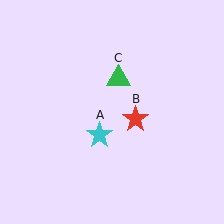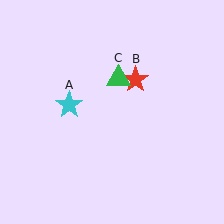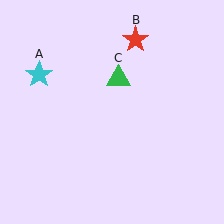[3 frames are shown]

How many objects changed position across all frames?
2 objects changed position: cyan star (object A), red star (object B).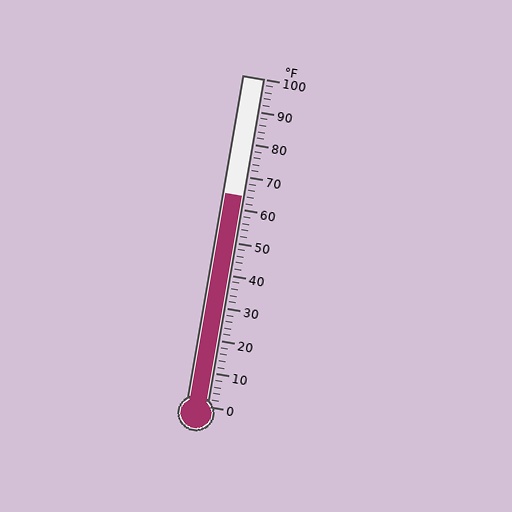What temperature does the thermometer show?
The thermometer shows approximately 64°F.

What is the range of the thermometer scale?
The thermometer scale ranges from 0°F to 100°F.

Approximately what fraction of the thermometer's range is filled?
The thermometer is filled to approximately 65% of its range.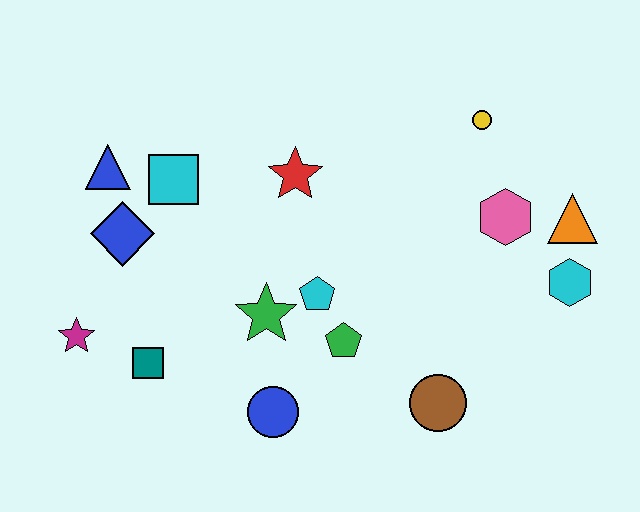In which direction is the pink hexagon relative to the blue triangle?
The pink hexagon is to the right of the blue triangle.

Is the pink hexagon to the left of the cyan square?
No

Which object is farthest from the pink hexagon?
The magenta star is farthest from the pink hexagon.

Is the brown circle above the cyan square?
No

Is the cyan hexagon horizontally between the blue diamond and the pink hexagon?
No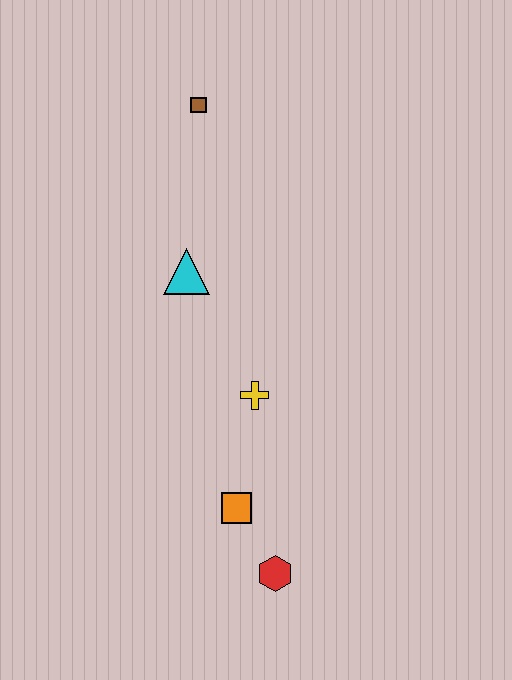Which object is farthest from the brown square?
The red hexagon is farthest from the brown square.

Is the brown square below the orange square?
No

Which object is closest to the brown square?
The cyan triangle is closest to the brown square.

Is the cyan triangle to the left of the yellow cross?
Yes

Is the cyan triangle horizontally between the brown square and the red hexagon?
No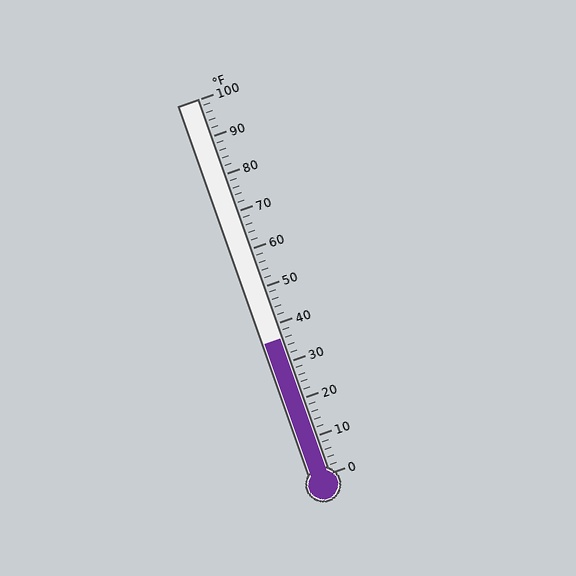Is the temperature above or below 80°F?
The temperature is below 80°F.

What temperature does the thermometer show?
The thermometer shows approximately 36°F.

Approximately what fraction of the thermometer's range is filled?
The thermometer is filled to approximately 35% of its range.